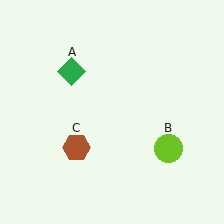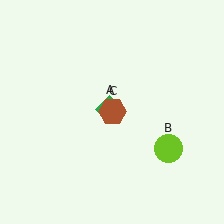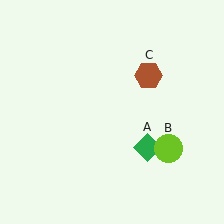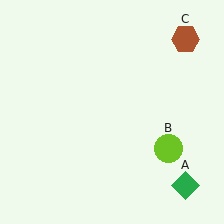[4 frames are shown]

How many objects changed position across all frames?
2 objects changed position: green diamond (object A), brown hexagon (object C).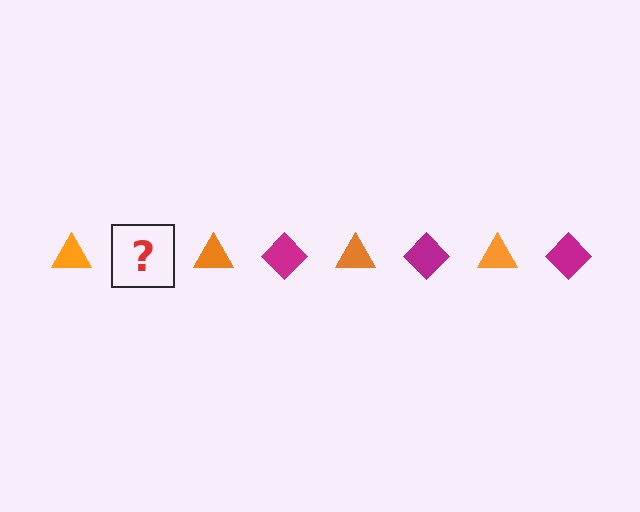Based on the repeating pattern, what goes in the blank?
The blank should be a magenta diamond.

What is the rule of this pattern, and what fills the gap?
The rule is that the pattern alternates between orange triangle and magenta diamond. The gap should be filled with a magenta diamond.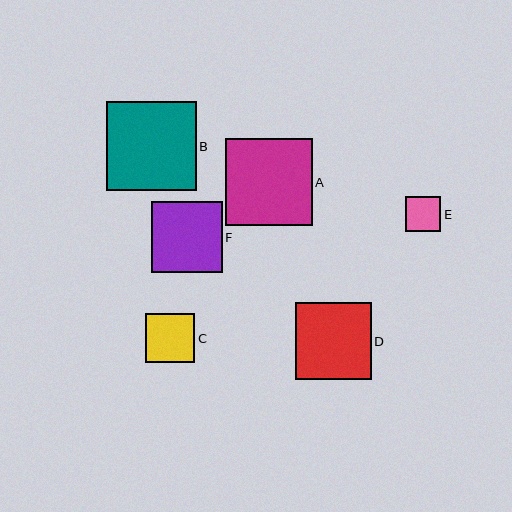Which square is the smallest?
Square E is the smallest with a size of approximately 35 pixels.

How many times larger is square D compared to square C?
Square D is approximately 1.6 times the size of square C.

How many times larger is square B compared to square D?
Square B is approximately 1.2 times the size of square D.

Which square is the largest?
Square B is the largest with a size of approximately 90 pixels.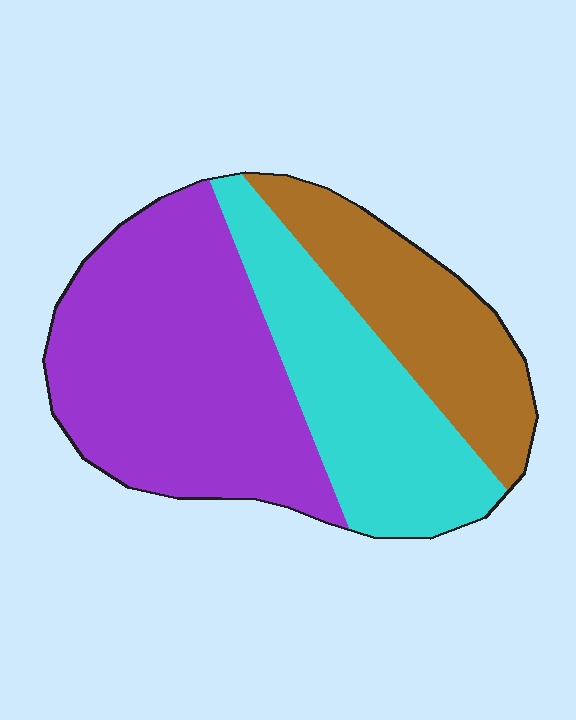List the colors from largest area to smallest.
From largest to smallest: purple, cyan, brown.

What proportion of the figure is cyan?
Cyan covers around 30% of the figure.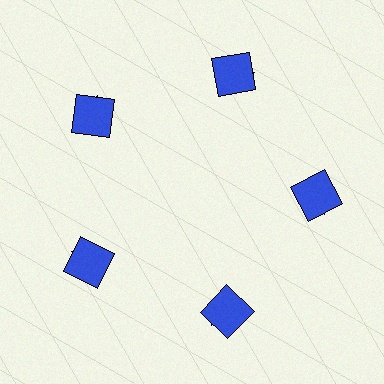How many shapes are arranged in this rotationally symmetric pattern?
There are 10 shapes, arranged in 5 groups of 2.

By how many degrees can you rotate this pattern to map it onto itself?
The pattern maps onto itself every 72 degrees of rotation.